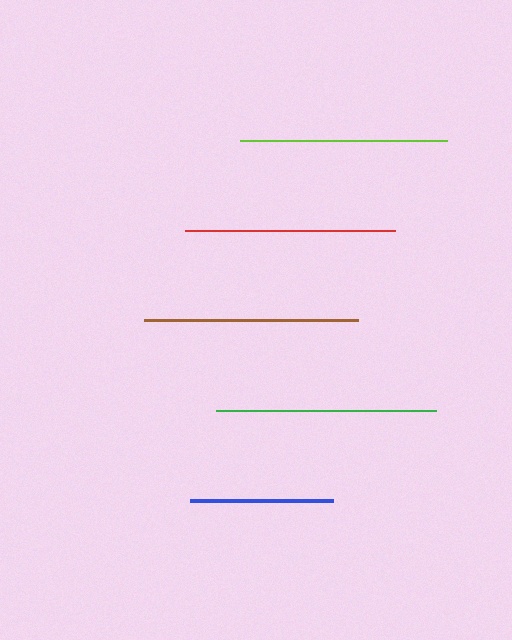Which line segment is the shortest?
The blue line is the shortest at approximately 143 pixels.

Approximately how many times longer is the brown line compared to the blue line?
The brown line is approximately 1.5 times the length of the blue line.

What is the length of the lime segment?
The lime segment is approximately 207 pixels long.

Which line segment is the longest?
The green line is the longest at approximately 221 pixels.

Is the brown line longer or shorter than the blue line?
The brown line is longer than the blue line.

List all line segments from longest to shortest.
From longest to shortest: green, brown, red, lime, blue.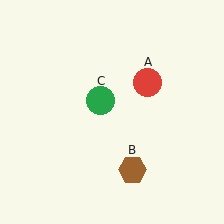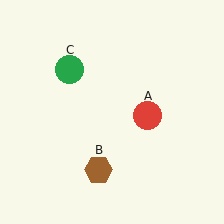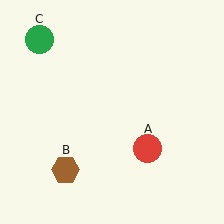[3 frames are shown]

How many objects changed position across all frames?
3 objects changed position: red circle (object A), brown hexagon (object B), green circle (object C).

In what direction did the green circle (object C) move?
The green circle (object C) moved up and to the left.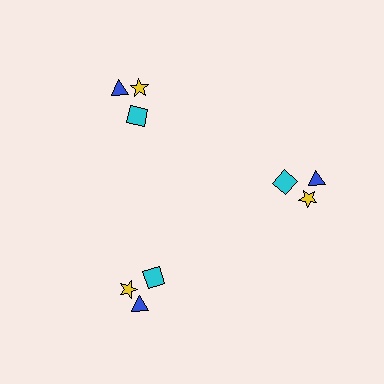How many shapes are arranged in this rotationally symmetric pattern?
There are 9 shapes, arranged in 3 groups of 3.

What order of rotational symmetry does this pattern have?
This pattern has 3-fold rotational symmetry.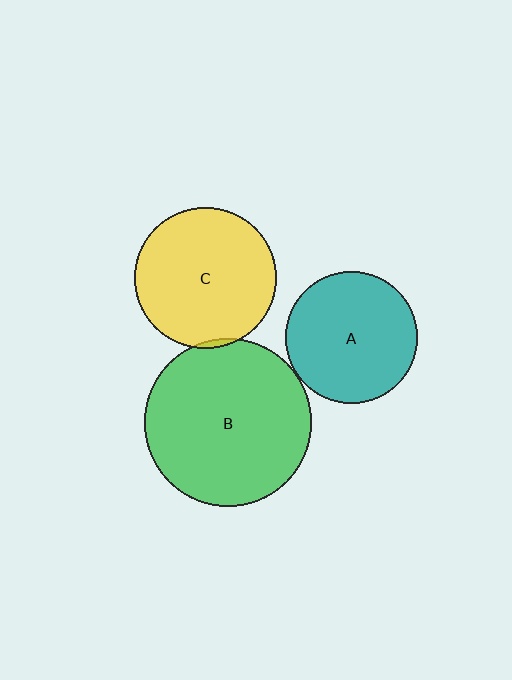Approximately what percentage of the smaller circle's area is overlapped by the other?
Approximately 5%.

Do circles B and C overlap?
Yes.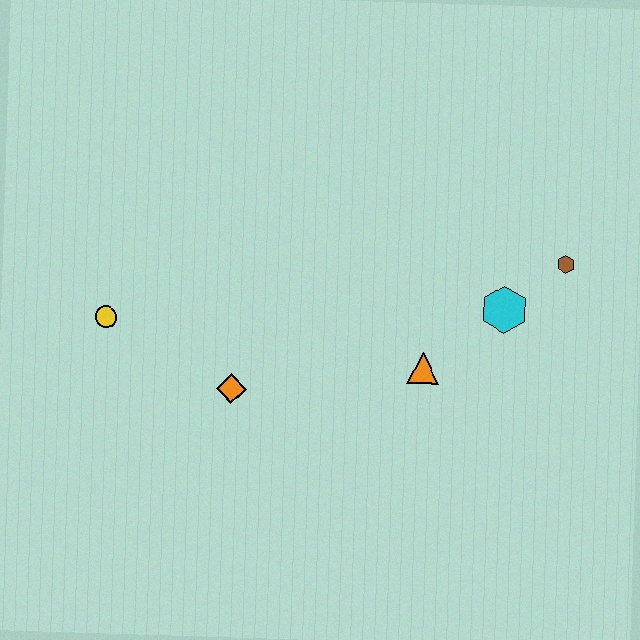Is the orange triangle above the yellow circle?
No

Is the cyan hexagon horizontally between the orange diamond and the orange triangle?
No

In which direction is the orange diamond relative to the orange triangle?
The orange diamond is to the left of the orange triangle.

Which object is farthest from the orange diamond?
The brown hexagon is farthest from the orange diamond.